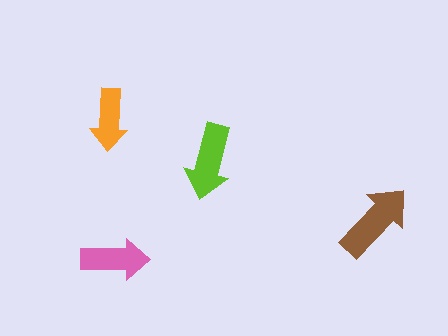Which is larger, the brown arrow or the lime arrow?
The brown one.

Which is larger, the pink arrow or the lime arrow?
The lime one.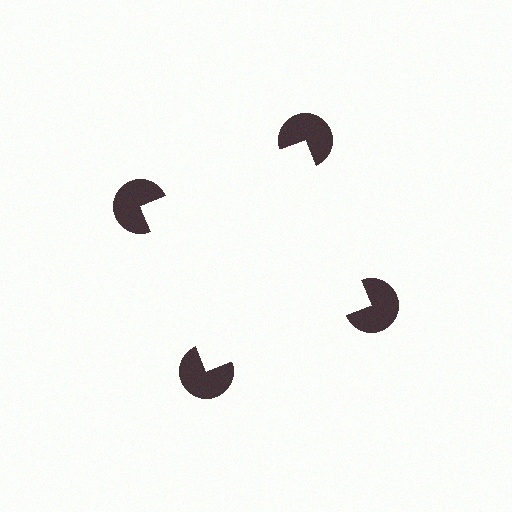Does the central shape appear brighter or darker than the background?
It typically appears slightly brighter than the background, even though no actual brightness change is drawn.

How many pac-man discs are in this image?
There are 4 — one at each vertex of the illusory square.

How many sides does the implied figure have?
4 sides.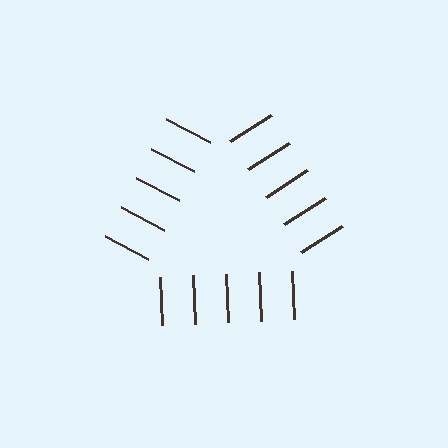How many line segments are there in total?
15 — 5 along each of the 3 edges.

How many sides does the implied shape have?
3 sides — the line-ends trace a triangle.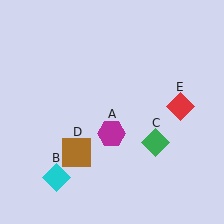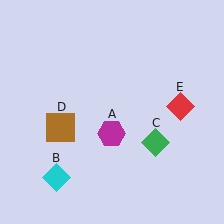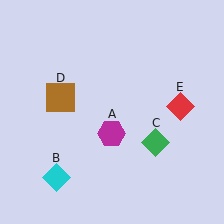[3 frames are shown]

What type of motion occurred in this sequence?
The brown square (object D) rotated clockwise around the center of the scene.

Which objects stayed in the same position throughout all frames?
Magenta hexagon (object A) and cyan diamond (object B) and green diamond (object C) and red diamond (object E) remained stationary.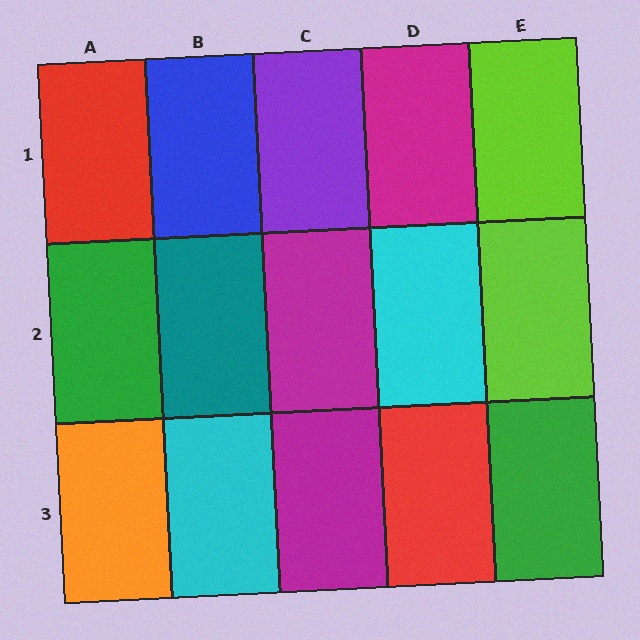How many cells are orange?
1 cell is orange.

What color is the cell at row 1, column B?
Blue.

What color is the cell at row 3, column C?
Magenta.